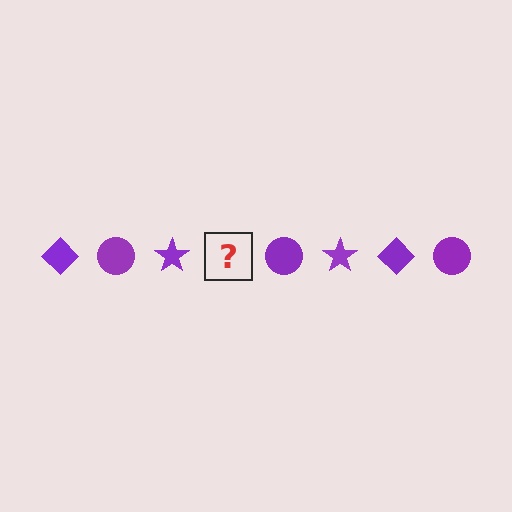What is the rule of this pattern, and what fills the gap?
The rule is that the pattern cycles through diamond, circle, star shapes in purple. The gap should be filled with a purple diamond.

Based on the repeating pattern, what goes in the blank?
The blank should be a purple diamond.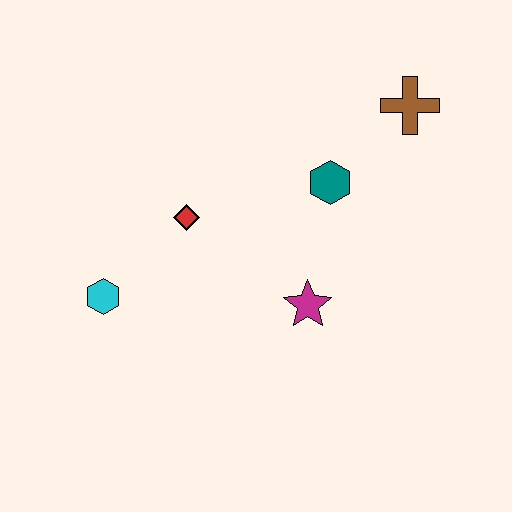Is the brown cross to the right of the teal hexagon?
Yes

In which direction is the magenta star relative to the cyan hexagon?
The magenta star is to the right of the cyan hexagon.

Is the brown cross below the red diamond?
No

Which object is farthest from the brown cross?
The cyan hexagon is farthest from the brown cross.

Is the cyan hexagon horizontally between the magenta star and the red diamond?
No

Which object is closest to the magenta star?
The teal hexagon is closest to the magenta star.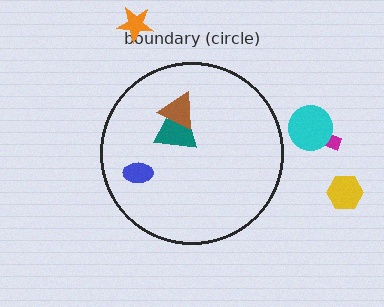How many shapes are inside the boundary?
3 inside, 4 outside.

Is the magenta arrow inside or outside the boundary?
Outside.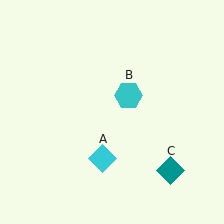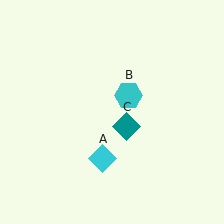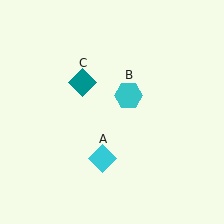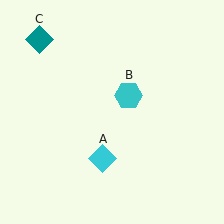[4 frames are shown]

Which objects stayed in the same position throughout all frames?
Cyan diamond (object A) and cyan hexagon (object B) remained stationary.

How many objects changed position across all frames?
1 object changed position: teal diamond (object C).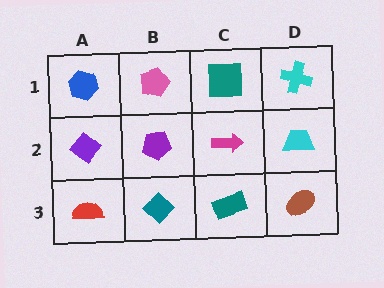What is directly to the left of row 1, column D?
A teal square.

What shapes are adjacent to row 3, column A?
A purple diamond (row 2, column A), a teal diamond (row 3, column B).